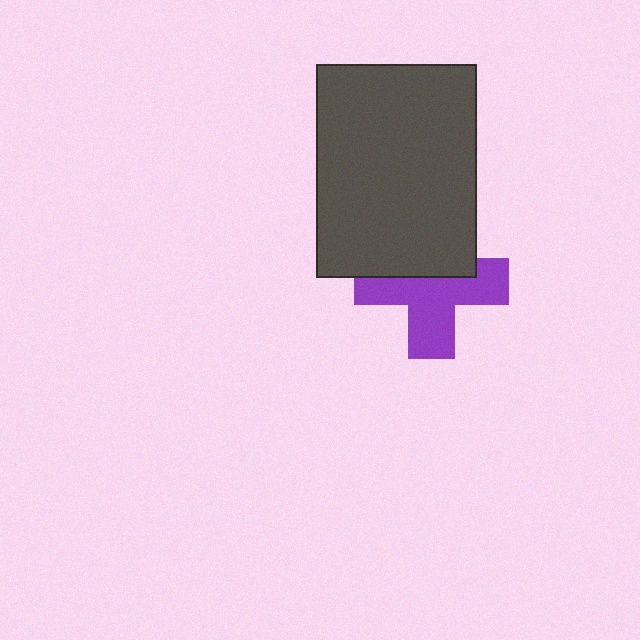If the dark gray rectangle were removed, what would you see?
You would see the complete purple cross.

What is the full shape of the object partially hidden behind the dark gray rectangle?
The partially hidden object is a purple cross.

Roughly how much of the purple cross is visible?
About half of it is visible (roughly 60%).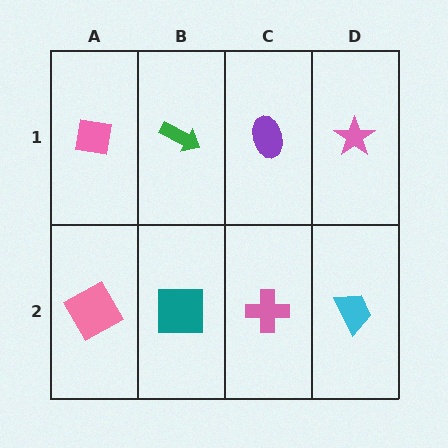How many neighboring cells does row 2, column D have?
2.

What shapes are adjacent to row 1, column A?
A pink square (row 2, column A), a green arrow (row 1, column B).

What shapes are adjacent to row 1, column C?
A pink cross (row 2, column C), a green arrow (row 1, column B), a pink star (row 1, column D).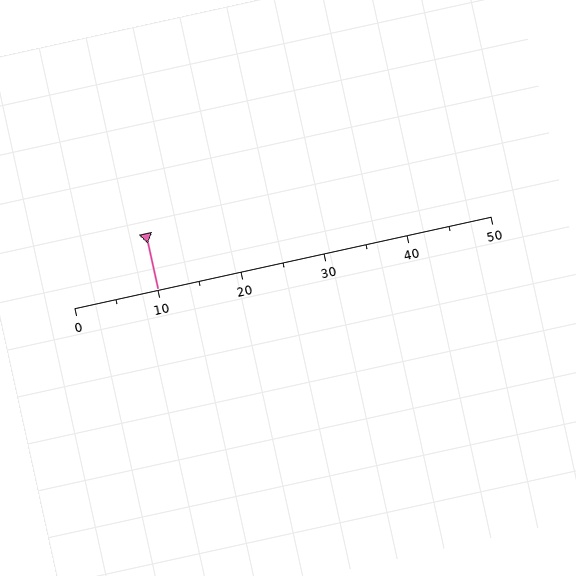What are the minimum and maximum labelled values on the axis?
The axis runs from 0 to 50.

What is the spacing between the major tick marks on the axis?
The major ticks are spaced 10 apart.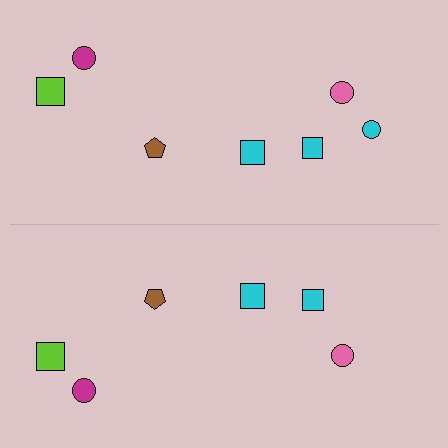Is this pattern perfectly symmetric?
No, the pattern is not perfectly symmetric. A cyan circle is missing from the bottom side.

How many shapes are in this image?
There are 13 shapes in this image.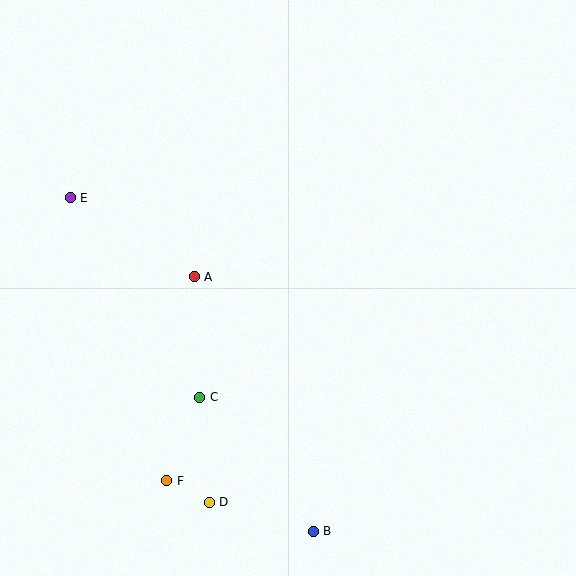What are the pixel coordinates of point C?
Point C is at (200, 397).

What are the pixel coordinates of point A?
Point A is at (194, 277).